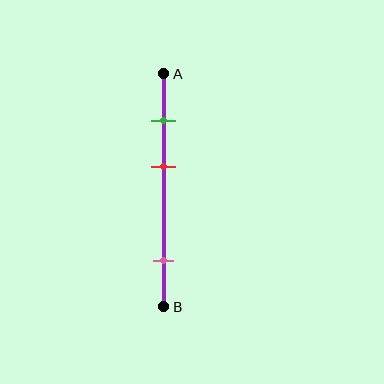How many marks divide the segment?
There are 3 marks dividing the segment.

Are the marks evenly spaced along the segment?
No, the marks are not evenly spaced.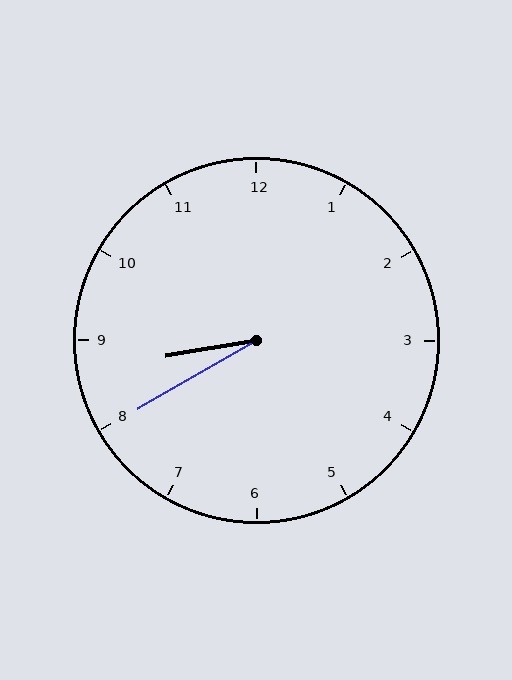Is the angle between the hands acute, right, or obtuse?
It is acute.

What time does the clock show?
8:40.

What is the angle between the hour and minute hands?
Approximately 20 degrees.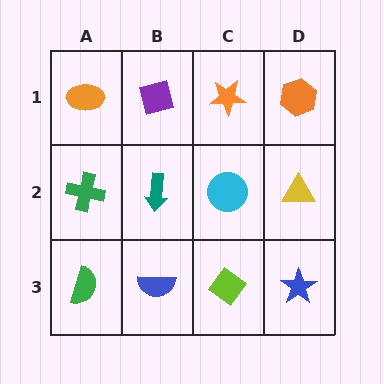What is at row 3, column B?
A blue semicircle.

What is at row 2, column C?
A cyan circle.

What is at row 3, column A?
A green semicircle.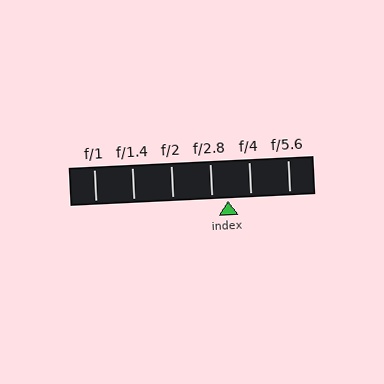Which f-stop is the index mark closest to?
The index mark is closest to f/2.8.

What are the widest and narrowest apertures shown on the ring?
The widest aperture shown is f/1 and the narrowest is f/5.6.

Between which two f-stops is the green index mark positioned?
The index mark is between f/2.8 and f/4.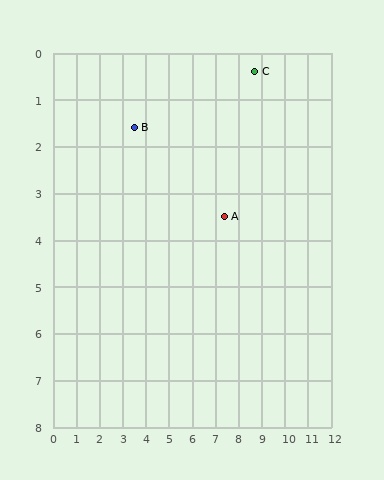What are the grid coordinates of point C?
Point C is at approximately (8.7, 0.4).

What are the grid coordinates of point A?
Point A is at approximately (7.4, 3.5).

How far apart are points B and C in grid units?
Points B and C are about 5.3 grid units apart.